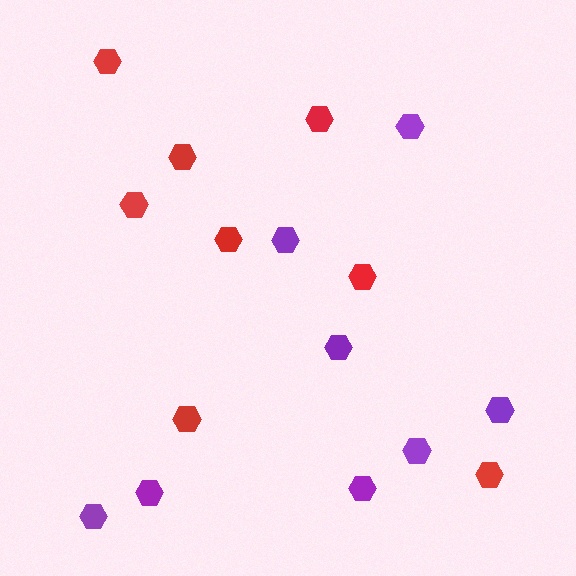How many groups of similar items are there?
There are 2 groups: one group of purple hexagons (8) and one group of red hexagons (8).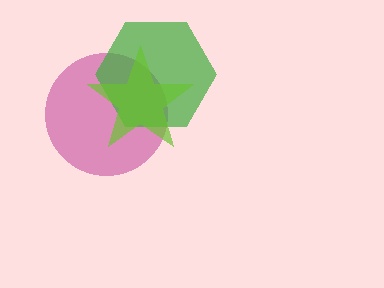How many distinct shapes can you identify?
There are 3 distinct shapes: a magenta circle, a green hexagon, a lime star.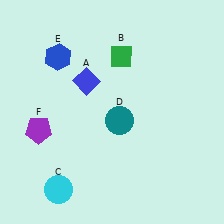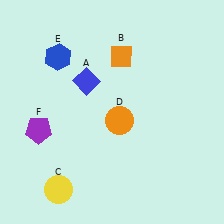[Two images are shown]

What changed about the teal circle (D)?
In Image 1, D is teal. In Image 2, it changed to orange.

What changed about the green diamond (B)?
In Image 1, B is green. In Image 2, it changed to orange.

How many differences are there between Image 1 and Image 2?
There are 3 differences between the two images.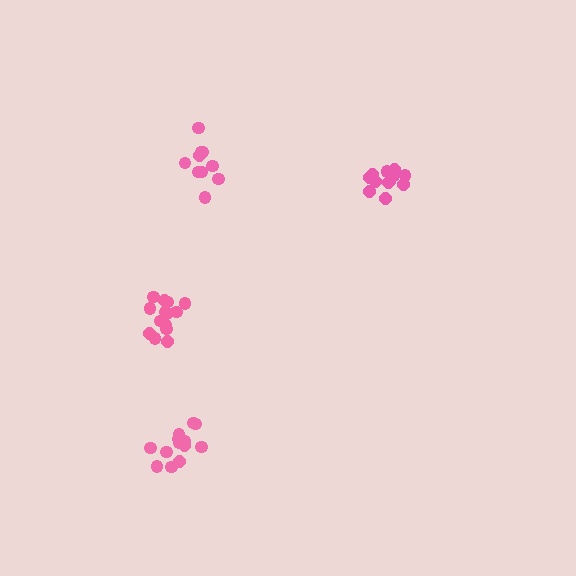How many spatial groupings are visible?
There are 4 spatial groupings.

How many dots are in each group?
Group 1: 10 dots, Group 2: 14 dots, Group 3: 12 dots, Group 4: 13 dots (49 total).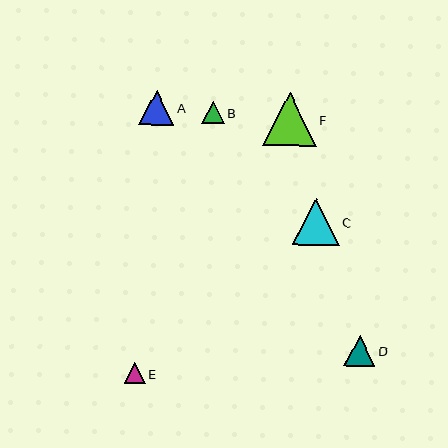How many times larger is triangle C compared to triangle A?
Triangle C is approximately 1.3 times the size of triangle A.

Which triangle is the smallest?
Triangle E is the smallest with a size of approximately 21 pixels.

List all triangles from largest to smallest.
From largest to smallest: F, C, A, D, B, E.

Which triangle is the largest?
Triangle F is the largest with a size of approximately 53 pixels.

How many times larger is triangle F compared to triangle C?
Triangle F is approximately 1.1 times the size of triangle C.